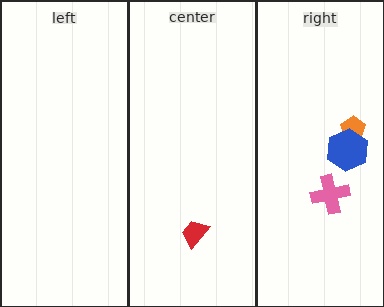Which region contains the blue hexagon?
The right region.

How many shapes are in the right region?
3.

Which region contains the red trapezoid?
The center region.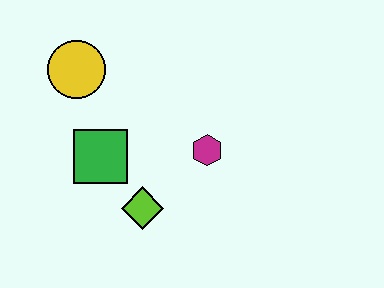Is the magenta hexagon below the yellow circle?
Yes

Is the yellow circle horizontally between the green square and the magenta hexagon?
No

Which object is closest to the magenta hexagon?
The lime diamond is closest to the magenta hexagon.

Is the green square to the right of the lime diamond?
No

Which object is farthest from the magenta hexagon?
The yellow circle is farthest from the magenta hexagon.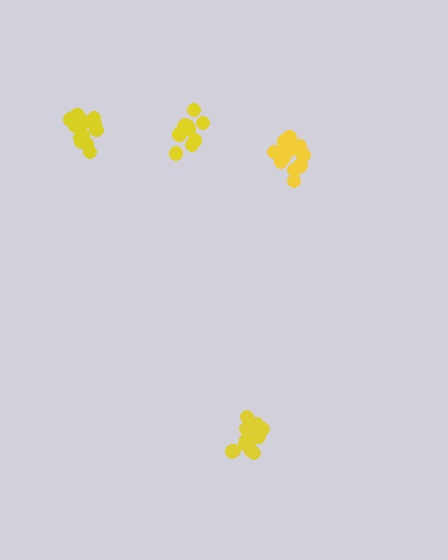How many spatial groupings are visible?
There are 4 spatial groupings.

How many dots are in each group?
Group 1: 14 dots, Group 2: 10 dots, Group 3: 15 dots, Group 4: 13 dots (52 total).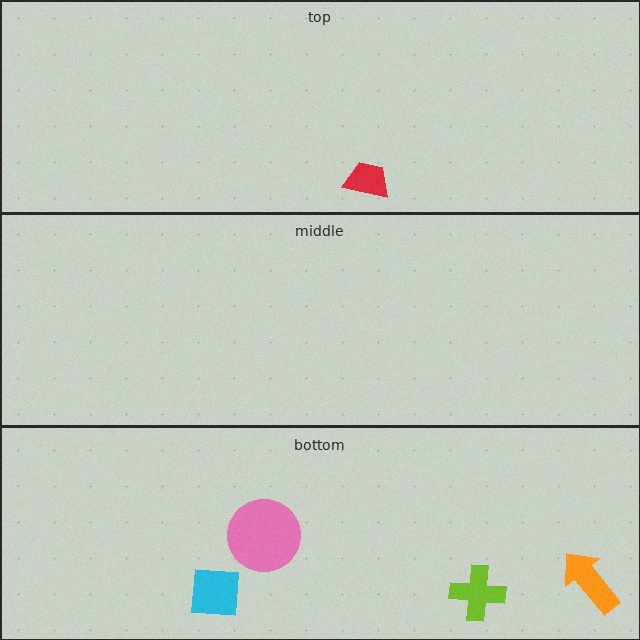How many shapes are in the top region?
1.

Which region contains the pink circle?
The bottom region.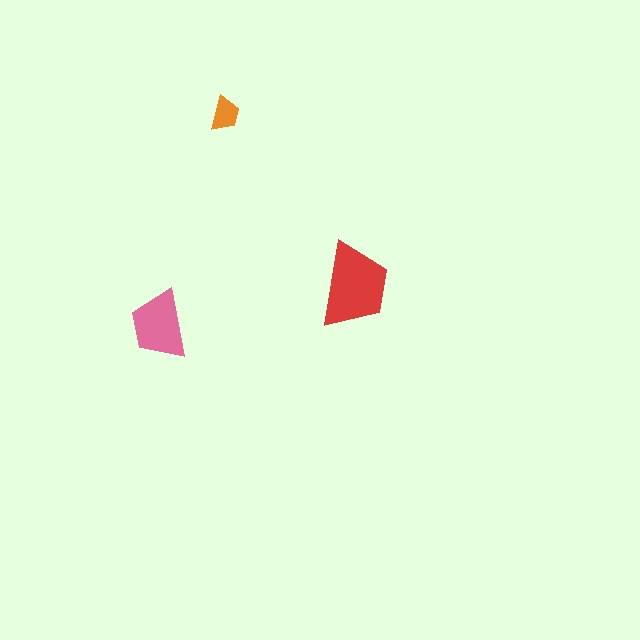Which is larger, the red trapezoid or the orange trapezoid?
The red one.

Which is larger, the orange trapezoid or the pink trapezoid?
The pink one.